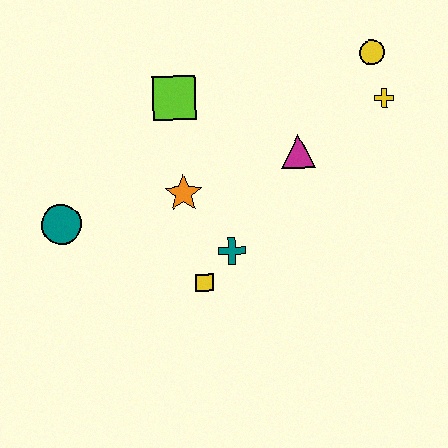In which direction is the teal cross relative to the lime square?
The teal cross is below the lime square.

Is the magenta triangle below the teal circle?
No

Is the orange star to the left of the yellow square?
Yes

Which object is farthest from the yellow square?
The yellow circle is farthest from the yellow square.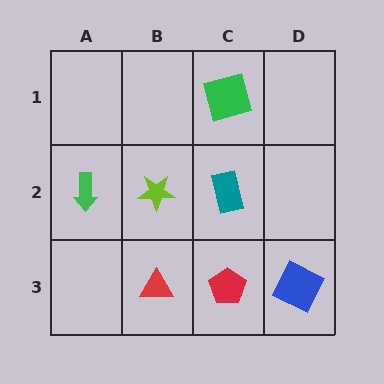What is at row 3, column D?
A blue square.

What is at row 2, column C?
A teal rectangle.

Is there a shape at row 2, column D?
No, that cell is empty.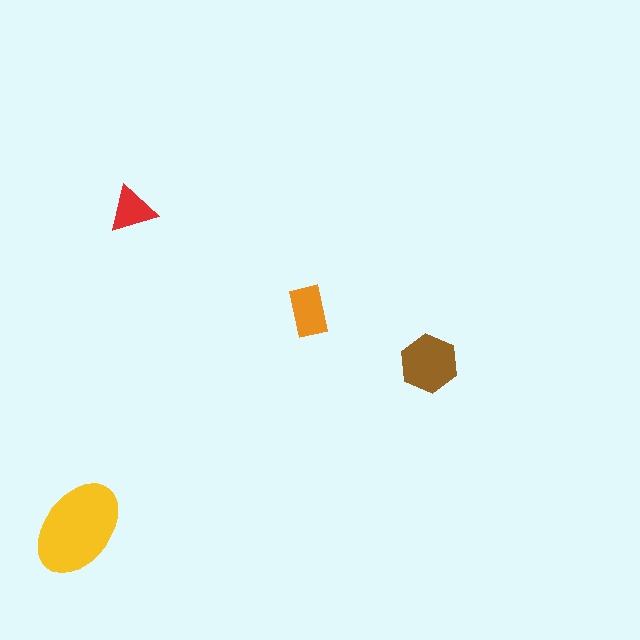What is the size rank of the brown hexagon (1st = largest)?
2nd.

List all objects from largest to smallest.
The yellow ellipse, the brown hexagon, the orange rectangle, the red triangle.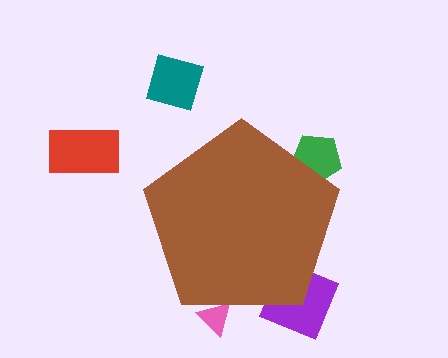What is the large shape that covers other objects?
A brown pentagon.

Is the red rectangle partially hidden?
No, the red rectangle is fully visible.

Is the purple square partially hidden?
Yes, the purple square is partially hidden behind the brown pentagon.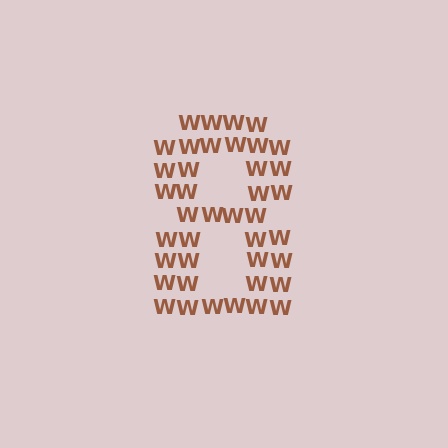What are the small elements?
The small elements are letter W's.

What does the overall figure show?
The overall figure shows the digit 8.